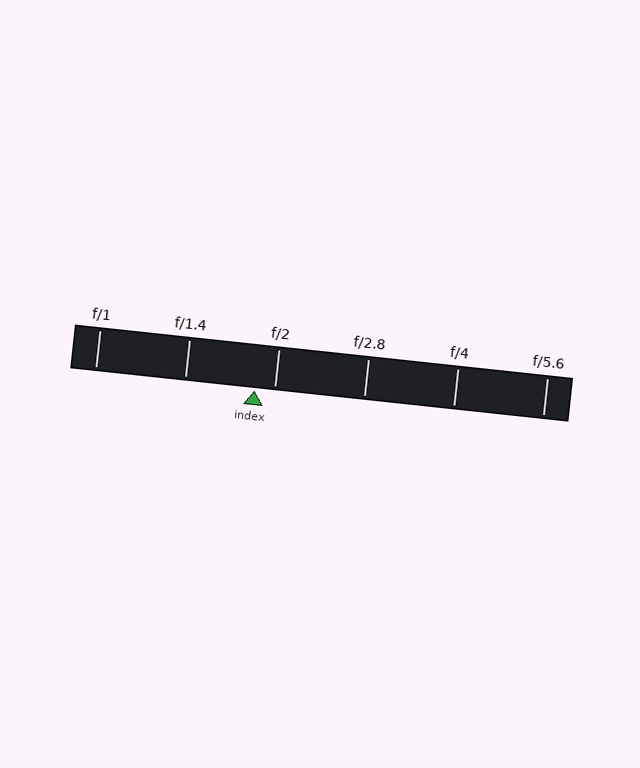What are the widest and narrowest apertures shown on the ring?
The widest aperture shown is f/1 and the narrowest is f/5.6.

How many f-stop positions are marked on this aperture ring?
There are 6 f-stop positions marked.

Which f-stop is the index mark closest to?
The index mark is closest to f/2.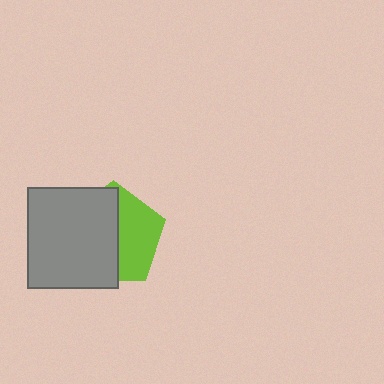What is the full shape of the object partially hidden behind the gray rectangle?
The partially hidden object is a lime pentagon.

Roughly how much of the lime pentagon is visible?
A small part of it is visible (roughly 42%).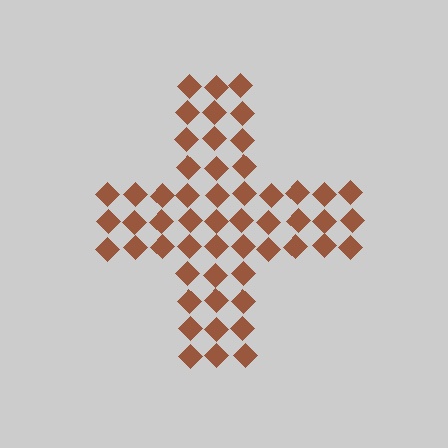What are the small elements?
The small elements are diamonds.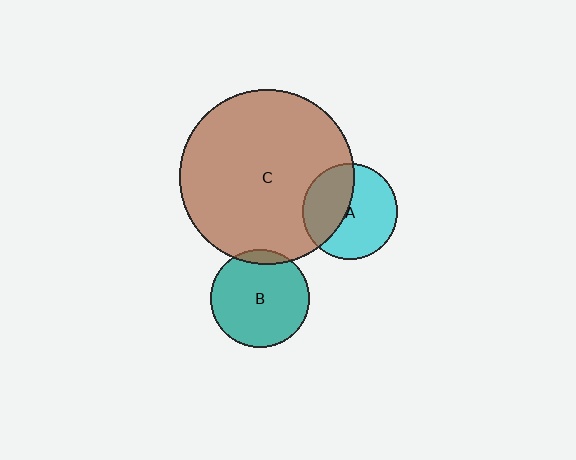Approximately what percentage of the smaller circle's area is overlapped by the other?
Approximately 40%.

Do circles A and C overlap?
Yes.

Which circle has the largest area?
Circle C (brown).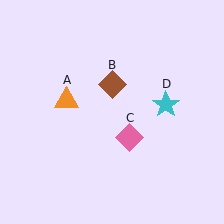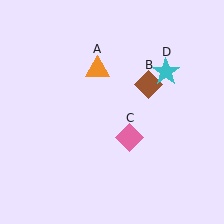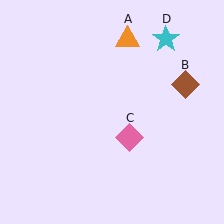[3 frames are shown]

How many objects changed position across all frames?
3 objects changed position: orange triangle (object A), brown diamond (object B), cyan star (object D).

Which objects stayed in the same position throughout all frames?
Pink diamond (object C) remained stationary.